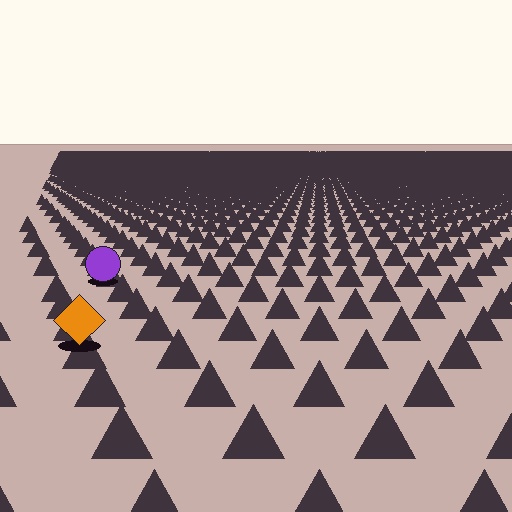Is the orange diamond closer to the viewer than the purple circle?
Yes. The orange diamond is closer — you can tell from the texture gradient: the ground texture is coarser near it.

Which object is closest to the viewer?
The orange diamond is closest. The texture marks near it are larger and more spread out.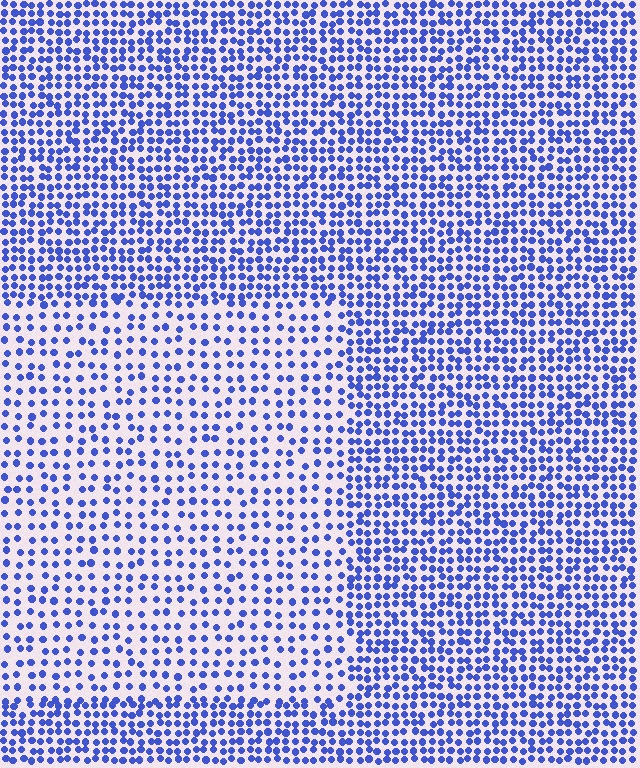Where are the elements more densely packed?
The elements are more densely packed outside the rectangle boundary.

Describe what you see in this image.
The image contains small blue elements arranged at two different densities. A rectangle-shaped region is visible where the elements are less densely packed than the surrounding area.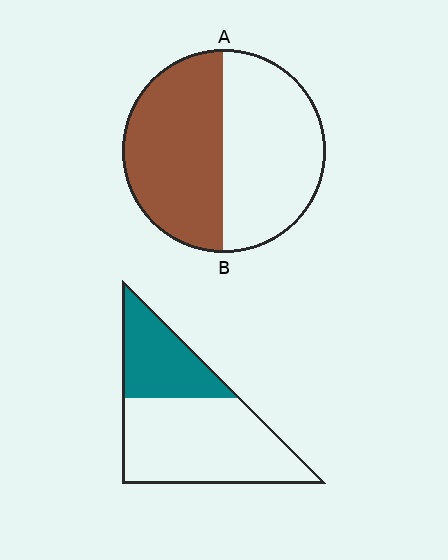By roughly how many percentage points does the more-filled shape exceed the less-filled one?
By roughly 15 percentage points (A over B).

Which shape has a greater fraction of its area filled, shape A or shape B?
Shape A.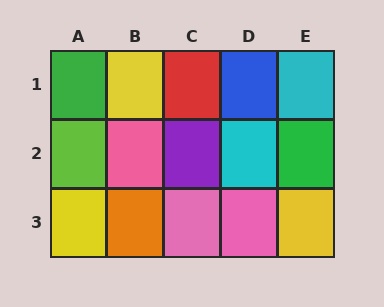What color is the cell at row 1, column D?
Blue.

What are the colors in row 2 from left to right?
Lime, pink, purple, cyan, green.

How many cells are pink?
3 cells are pink.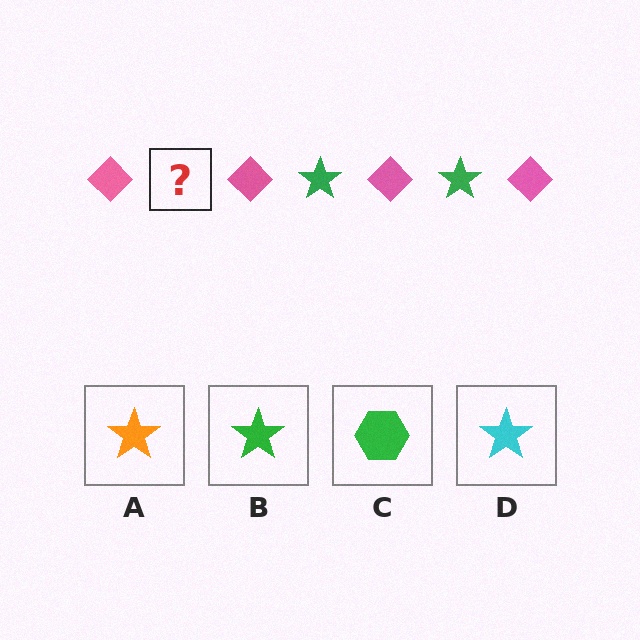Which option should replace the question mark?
Option B.